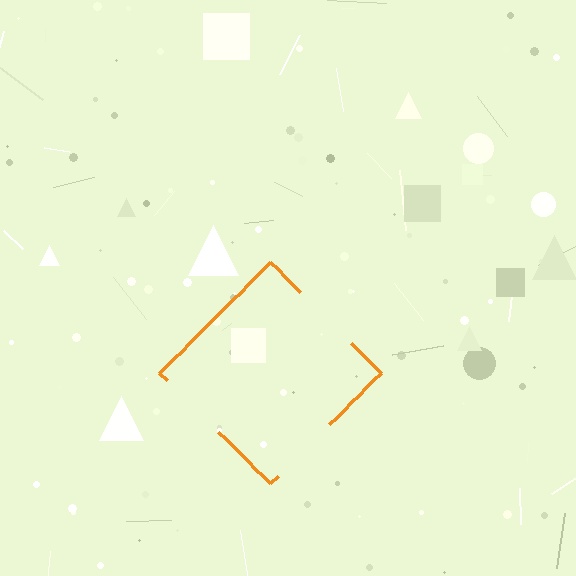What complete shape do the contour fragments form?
The contour fragments form a diamond.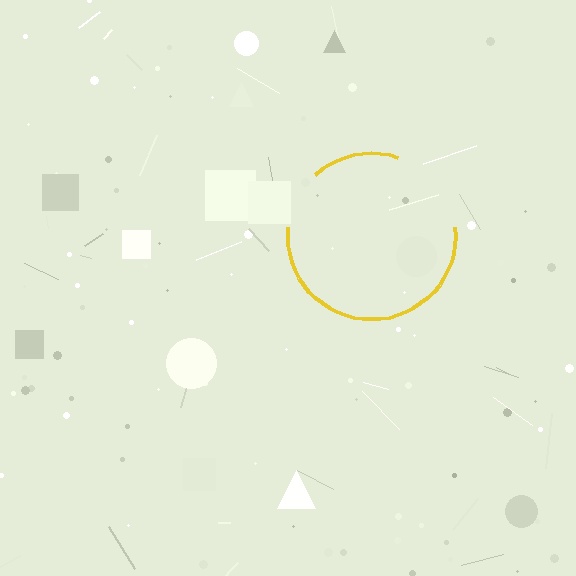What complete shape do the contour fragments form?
The contour fragments form a circle.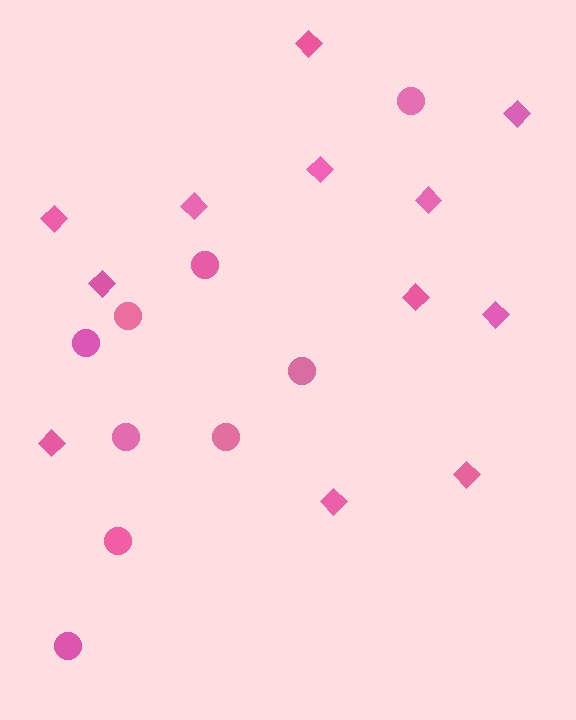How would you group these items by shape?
There are 2 groups: one group of circles (9) and one group of diamonds (12).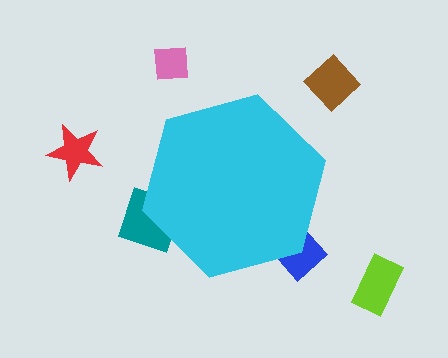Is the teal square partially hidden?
Yes, the teal square is partially hidden behind the cyan hexagon.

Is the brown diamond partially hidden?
No, the brown diamond is fully visible.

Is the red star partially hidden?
No, the red star is fully visible.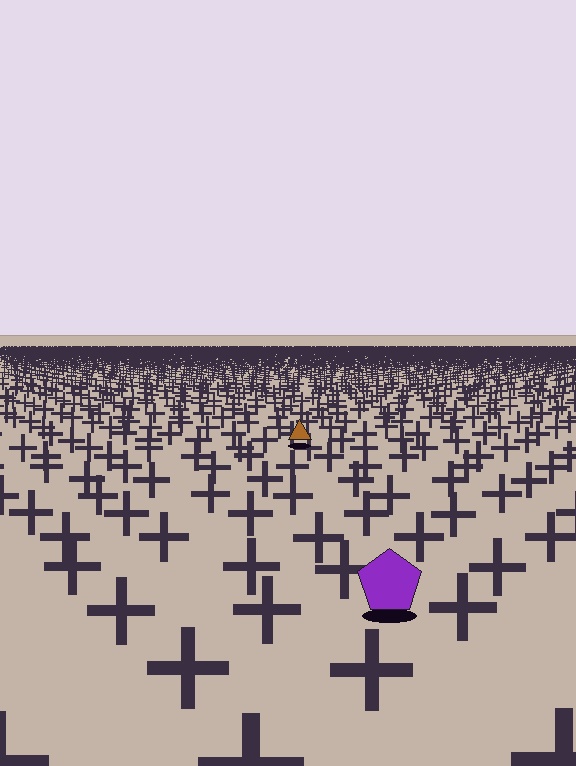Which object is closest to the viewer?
The purple pentagon is closest. The texture marks near it are larger and more spread out.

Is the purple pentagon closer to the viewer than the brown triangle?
Yes. The purple pentagon is closer — you can tell from the texture gradient: the ground texture is coarser near it.